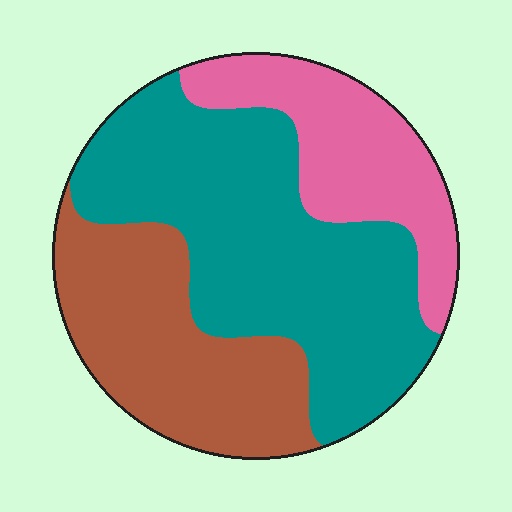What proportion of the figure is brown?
Brown takes up about one third (1/3) of the figure.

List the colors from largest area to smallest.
From largest to smallest: teal, brown, pink.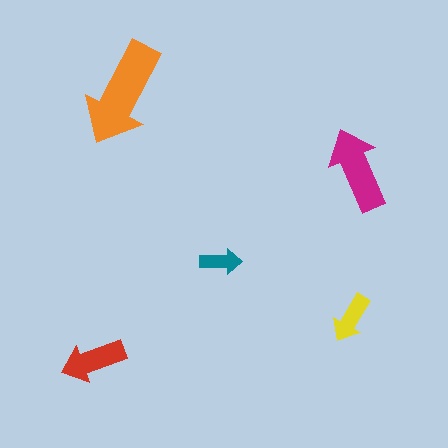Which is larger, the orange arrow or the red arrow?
The orange one.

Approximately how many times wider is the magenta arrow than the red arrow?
About 1.5 times wider.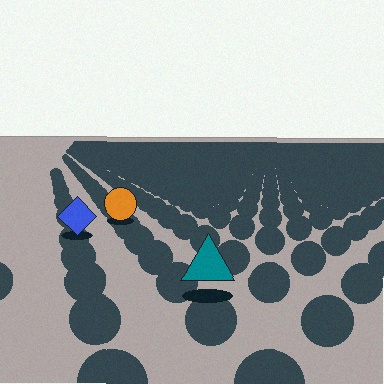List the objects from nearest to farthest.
From nearest to farthest: the teal triangle, the blue diamond, the orange circle.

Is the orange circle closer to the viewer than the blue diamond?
No. The blue diamond is closer — you can tell from the texture gradient: the ground texture is coarser near it.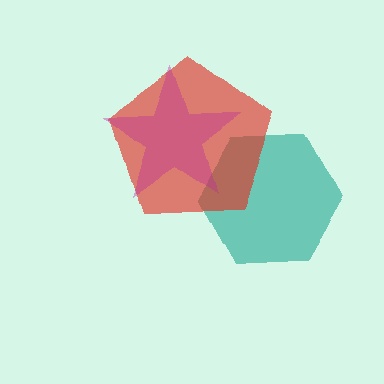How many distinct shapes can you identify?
There are 3 distinct shapes: a teal hexagon, a red pentagon, a magenta star.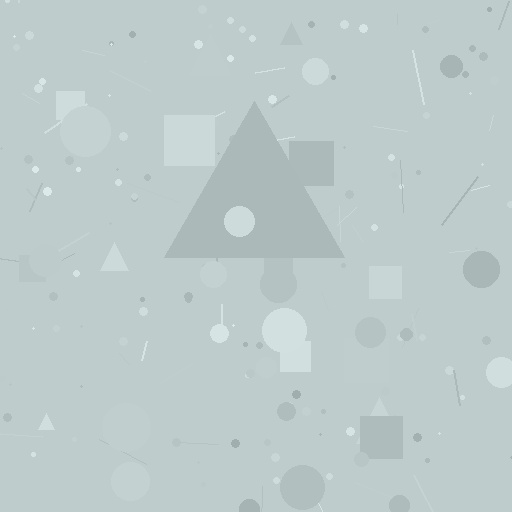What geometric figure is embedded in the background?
A triangle is embedded in the background.